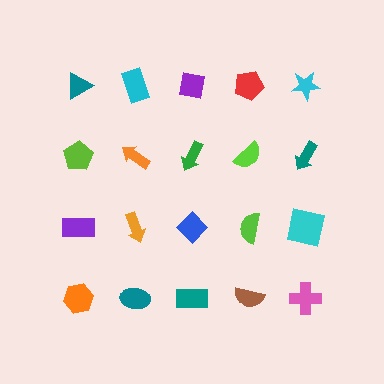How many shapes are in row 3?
5 shapes.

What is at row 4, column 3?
A teal rectangle.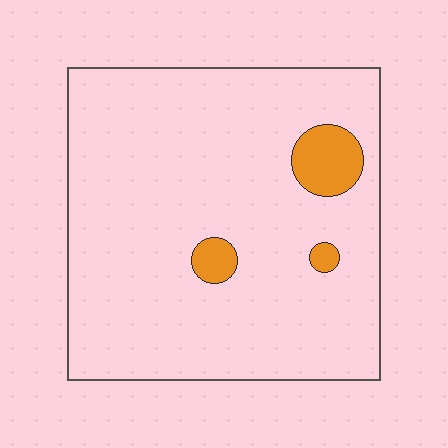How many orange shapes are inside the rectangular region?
3.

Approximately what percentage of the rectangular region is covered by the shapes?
Approximately 5%.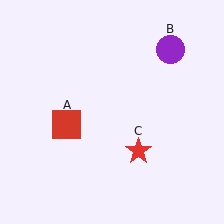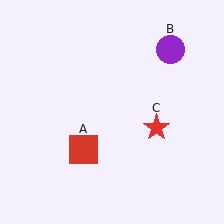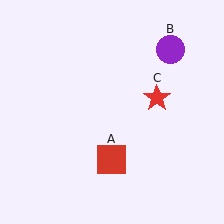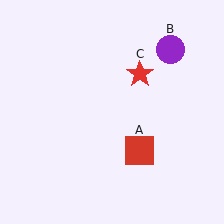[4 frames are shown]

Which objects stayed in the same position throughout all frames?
Purple circle (object B) remained stationary.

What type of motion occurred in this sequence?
The red square (object A), red star (object C) rotated counterclockwise around the center of the scene.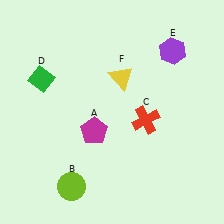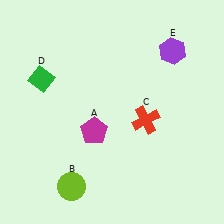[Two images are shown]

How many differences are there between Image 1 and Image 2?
There is 1 difference between the two images.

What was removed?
The yellow triangle (F) was removed in Image 2.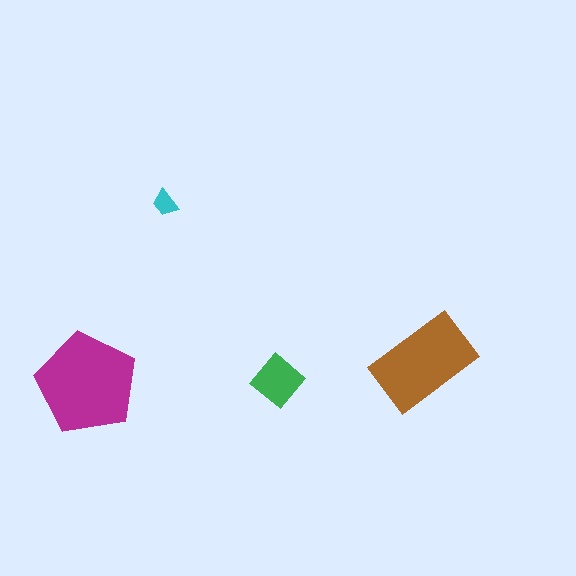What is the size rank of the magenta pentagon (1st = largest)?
1st.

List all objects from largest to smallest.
The magenta pentagon, the brown rectangle, the green diamond, the cyan trapezoid.